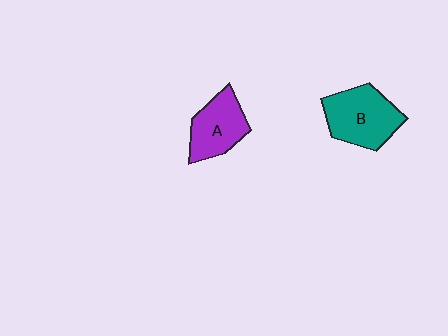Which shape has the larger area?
Shape B (teal).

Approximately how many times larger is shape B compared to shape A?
Approximately 1.3 times.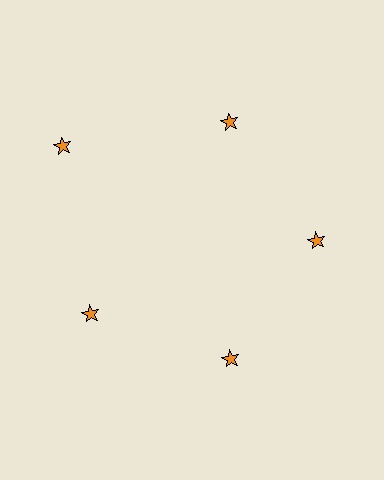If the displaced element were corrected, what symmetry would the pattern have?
It would have 5-fold rotational symmetry — the pattern would map onto itself every 72 degrees.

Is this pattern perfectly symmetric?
No. The 5 orange stars are arranged in a ring, but one element near the 10 o'clock position is pushed outward from the center, breaking the 5-fold rotational symmetry.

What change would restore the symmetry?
The symmetry would be restored by moving it inward, back onto the ring so that all 5 stars sit at equal angles and equal distance from the center.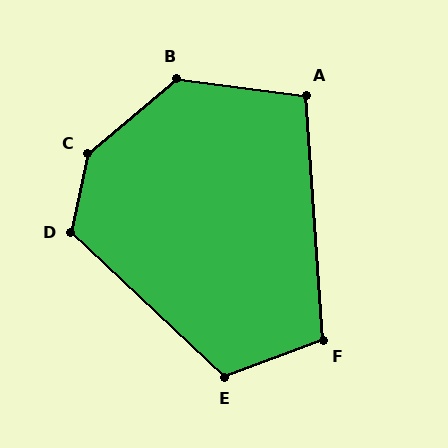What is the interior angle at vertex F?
Approximately 106 degrees (obtuse).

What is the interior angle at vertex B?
Approximately 132 degrees (obtuse).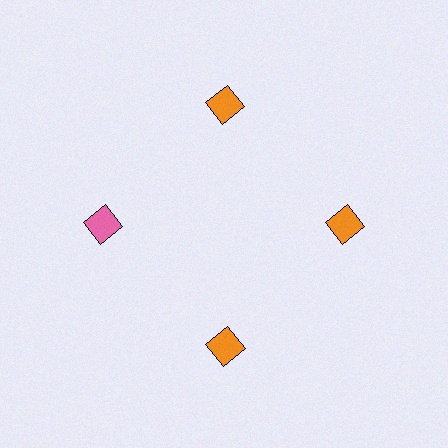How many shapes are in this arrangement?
There are 4 shapes arranged in a ring pattern.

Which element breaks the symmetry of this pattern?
The pink diamond at roughly the 9 o'clock position breaks the symmetry. All other shapes are orange diamonds.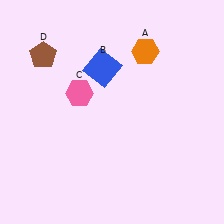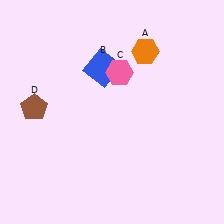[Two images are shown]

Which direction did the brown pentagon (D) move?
The brown pentagon (D) moved down.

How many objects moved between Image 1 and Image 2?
2 objects moved between the two images.